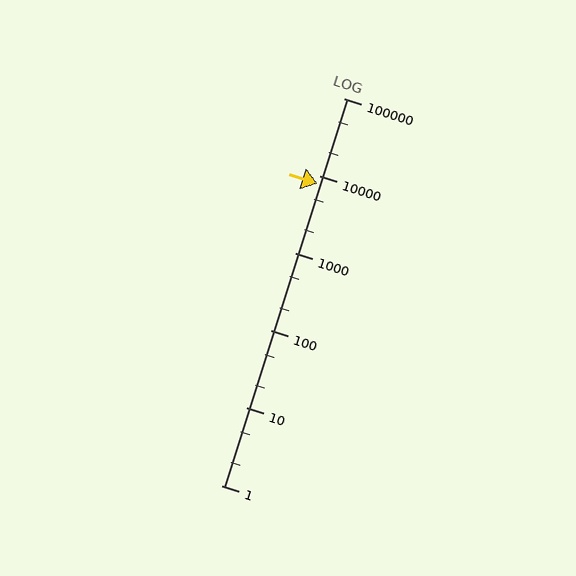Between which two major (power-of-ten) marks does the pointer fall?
The pointer is between 1000 and 10000.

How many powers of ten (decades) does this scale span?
The scale spans 5 decades, from 1 to 100000.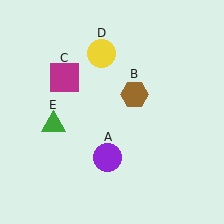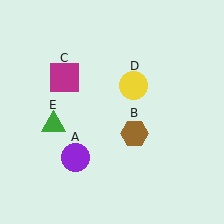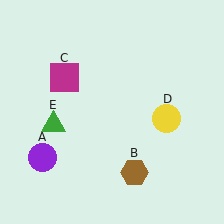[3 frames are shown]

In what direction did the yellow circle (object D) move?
The yellow circle (object D) moved down and to the right.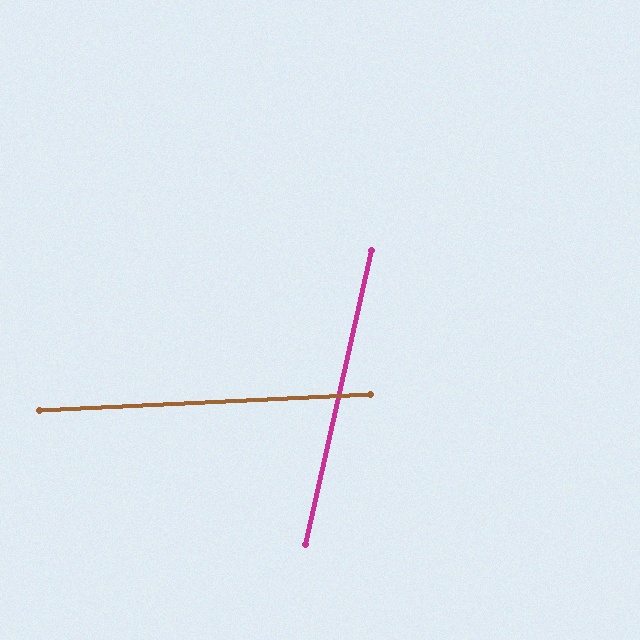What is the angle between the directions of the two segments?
Approximately 75 degrees.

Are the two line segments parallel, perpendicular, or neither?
Neither parallel nor perpendicular — they differ by about 75°.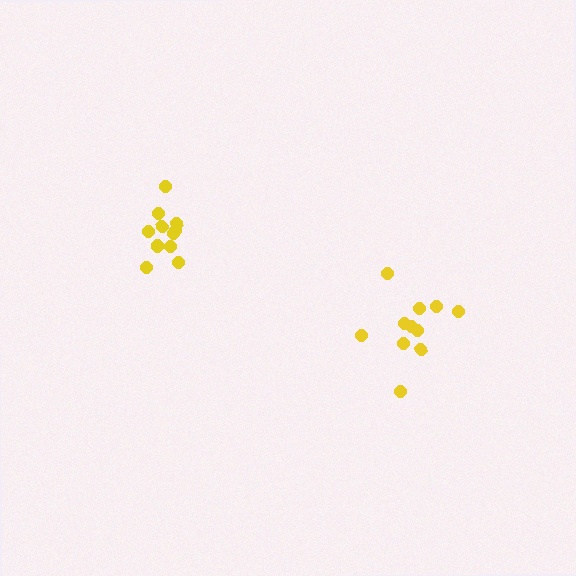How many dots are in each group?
Group 1: 11 dots, Group 2: 11 dots (22 total).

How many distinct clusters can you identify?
There are 2 distinct clusters.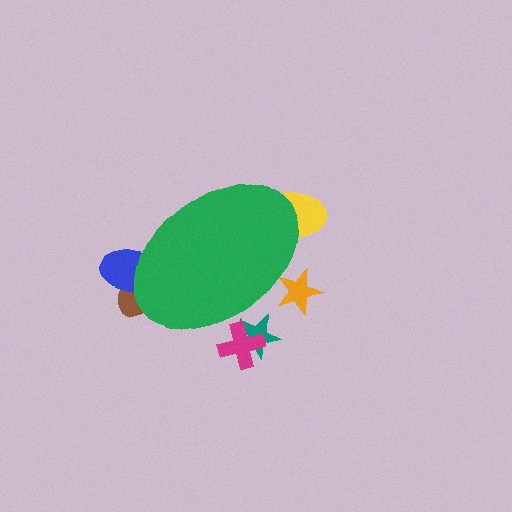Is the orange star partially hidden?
Yes, the orange star is partially hidden behind the green ellipse.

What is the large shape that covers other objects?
A green ellipse.